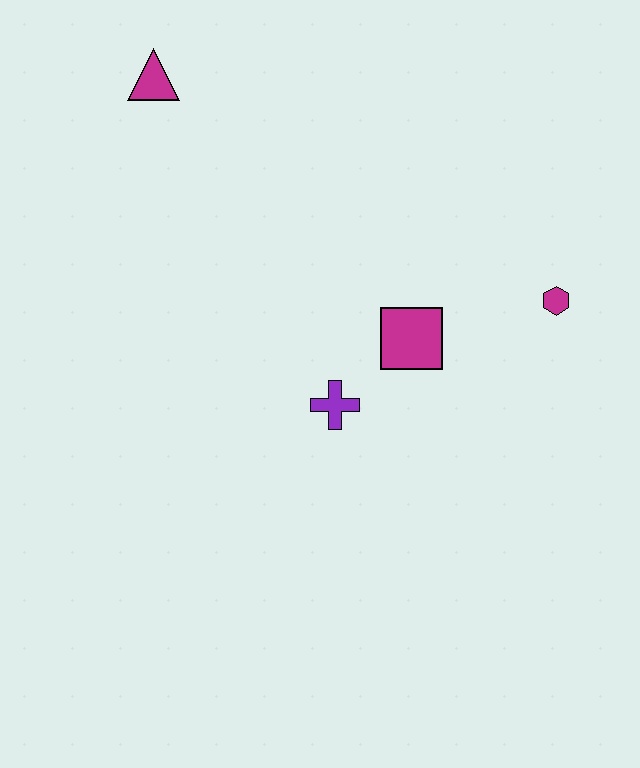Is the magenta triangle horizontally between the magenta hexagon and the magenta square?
No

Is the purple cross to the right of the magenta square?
No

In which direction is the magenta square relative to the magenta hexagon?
The magenta square is to the left of the magenta hexagon.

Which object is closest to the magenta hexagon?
The magenta square is closest to the magenta hexagon.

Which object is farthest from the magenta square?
The magenta triangle is farthest from the magenta square.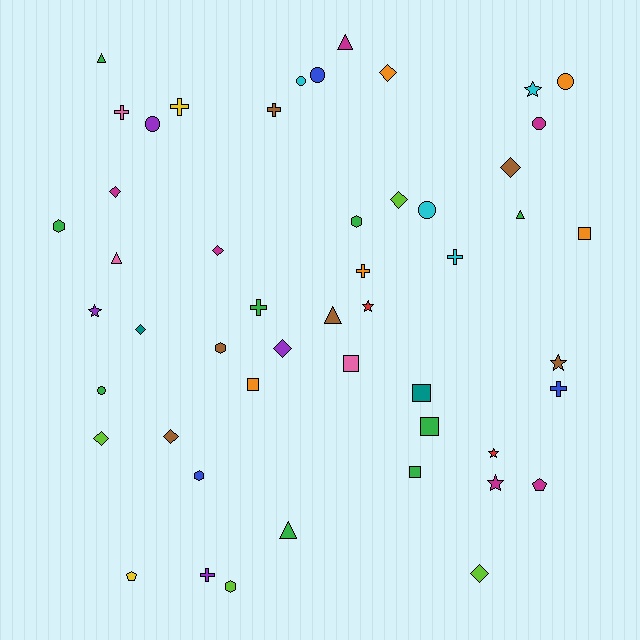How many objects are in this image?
There are 50 objects.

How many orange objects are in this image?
There are 5 orange objects.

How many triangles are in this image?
There are 6 triangles.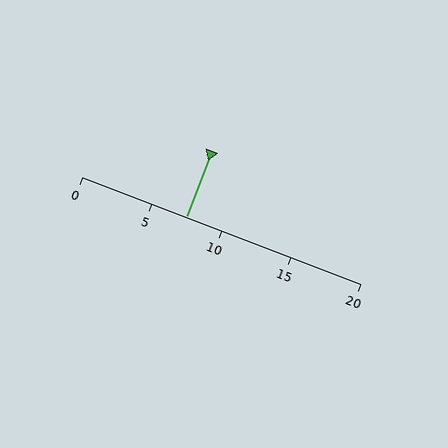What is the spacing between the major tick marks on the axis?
The major ticks are spaced 5 apart.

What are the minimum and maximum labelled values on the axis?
The axis runs from 0 to 20.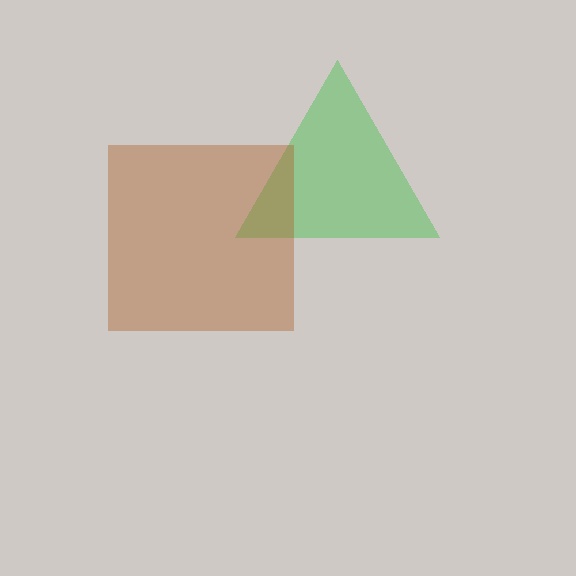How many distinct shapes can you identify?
There are 2 distinct shapes: a green triangle, a brown square.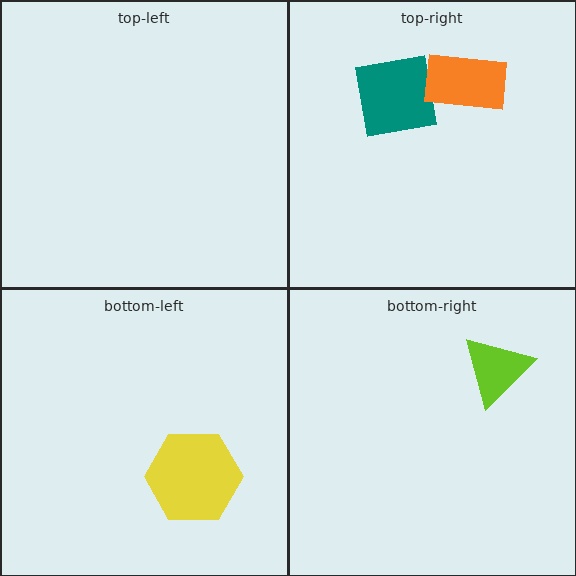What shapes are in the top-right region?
The teal square, the orange rectangle.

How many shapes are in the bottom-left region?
1.